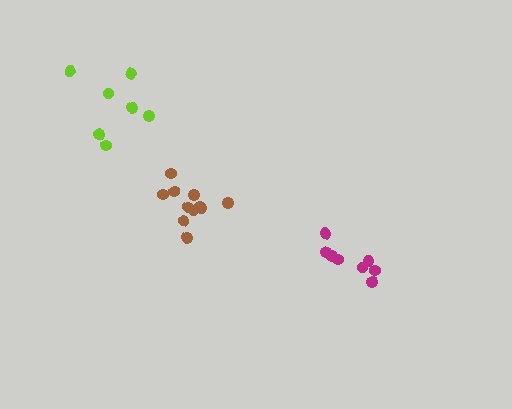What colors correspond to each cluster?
The clusters are colored: lime, magenta, brown.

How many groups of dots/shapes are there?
There are 3 groups.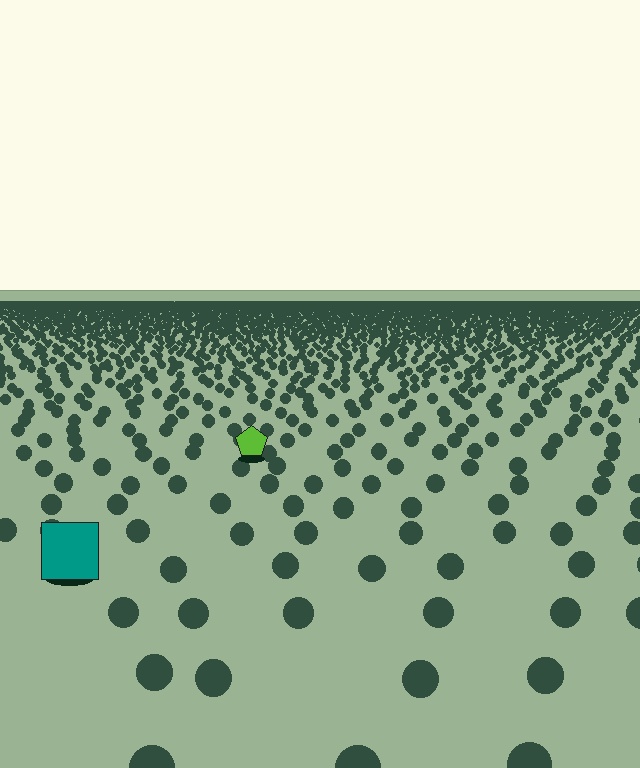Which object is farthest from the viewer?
The lime pentagon is farthest from the viewer. It appears smaller and the ground texture around it is denser.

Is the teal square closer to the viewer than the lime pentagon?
Yes. The teal square is closer — you can tell from the texture gradient: the ground texture is coarser near it.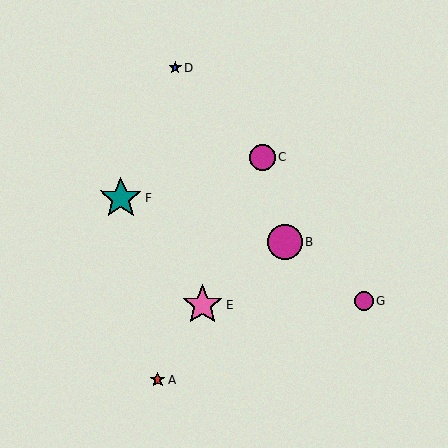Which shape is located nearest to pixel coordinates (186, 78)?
The blue star (labeled D) at (175, 67) is nearest to that location.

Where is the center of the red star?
The center of the red star is at (158, 379).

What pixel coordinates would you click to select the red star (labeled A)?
Click at (158, 379) to select the red star A.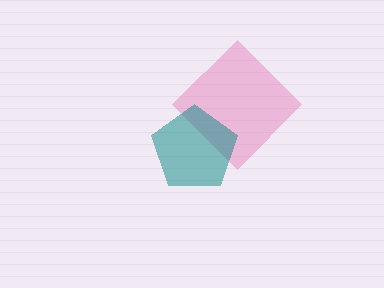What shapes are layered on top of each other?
The layered shapes are: a pink diamond, a teal pentagon.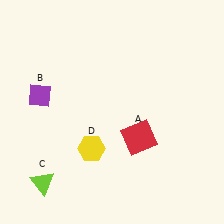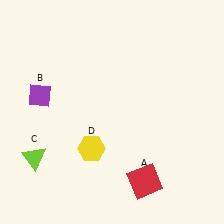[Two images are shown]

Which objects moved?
The objects that moved are: the red square (A), the lime triangle (C).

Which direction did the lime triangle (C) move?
The lime triangle (C) moved up.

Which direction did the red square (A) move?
The red square (A) moved down.